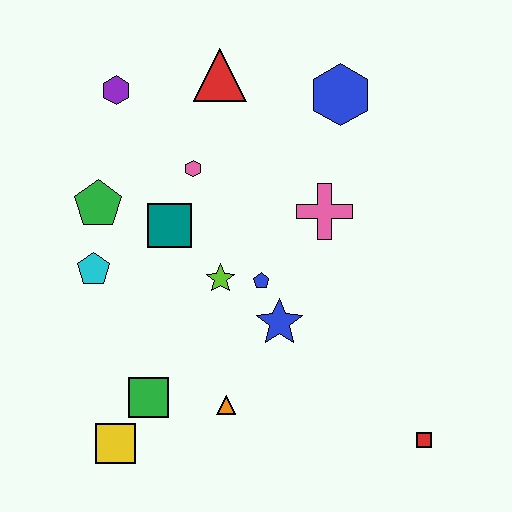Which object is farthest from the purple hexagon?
The red square is farthest from the purple hexagon.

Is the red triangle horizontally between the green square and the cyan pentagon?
No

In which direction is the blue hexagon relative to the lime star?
The blue hexagon is above the lime star.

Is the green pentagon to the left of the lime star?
Yes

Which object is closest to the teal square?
The pink hexagon is closest to the teal square.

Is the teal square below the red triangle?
Yes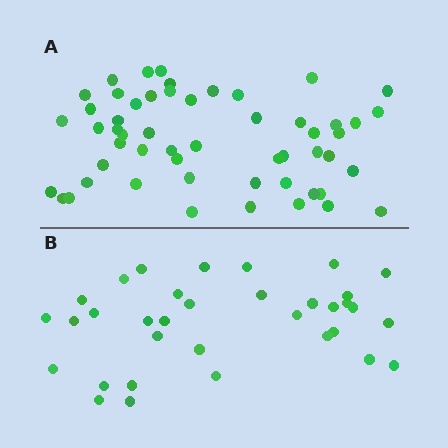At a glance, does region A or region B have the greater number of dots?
Region A (the top region) has more dots.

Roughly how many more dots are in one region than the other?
Region A has approximately 20 more dots than region B.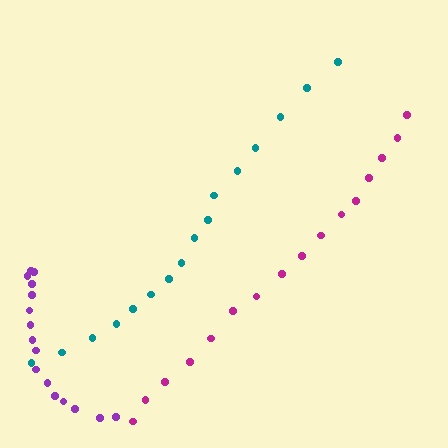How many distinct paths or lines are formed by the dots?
There are 3 distinct paths.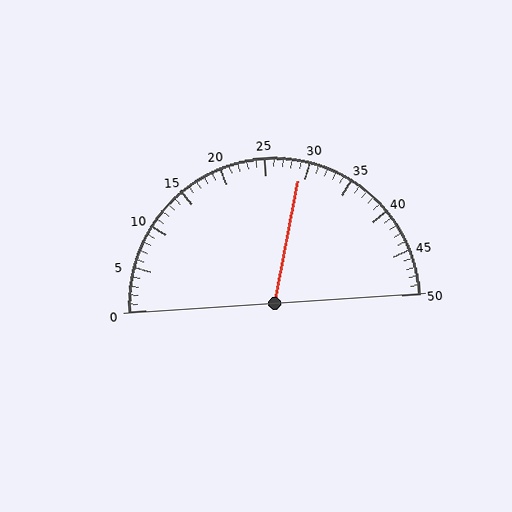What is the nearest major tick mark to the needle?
The nearest major tick mark is 30.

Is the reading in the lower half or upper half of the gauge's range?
The reading is in the upper half of the range (0 to 50).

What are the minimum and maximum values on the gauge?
The gauge ranges from 0 to 50.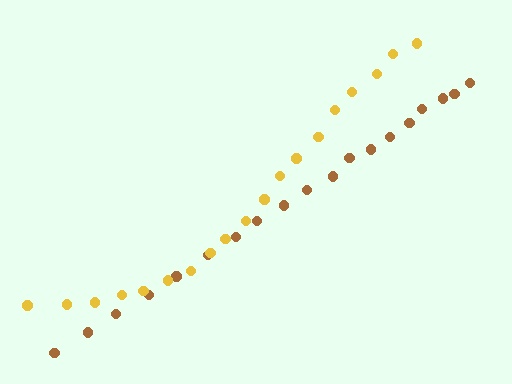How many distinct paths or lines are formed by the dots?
There are 2 distinct paths.